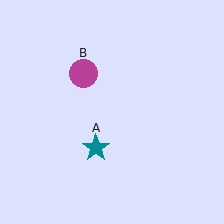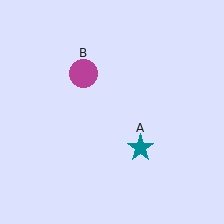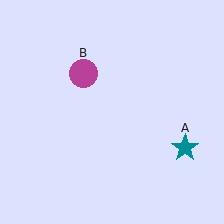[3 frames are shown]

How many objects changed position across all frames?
1 object changed position: teal star (object A).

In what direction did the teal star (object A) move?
The teal star (object A) moved right.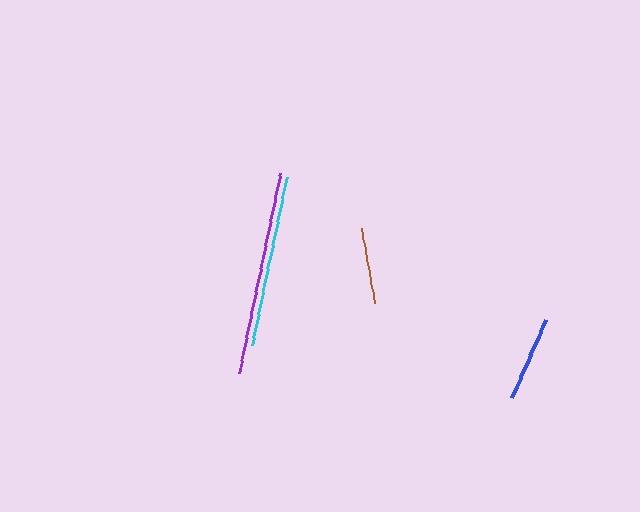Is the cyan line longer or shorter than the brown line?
The cyan line is longer than the brown line.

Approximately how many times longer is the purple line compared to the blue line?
The purple line is approximately 2.4 times the length of the blue line.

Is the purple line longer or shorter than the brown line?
The purple line is longer than the brown line.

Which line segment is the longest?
The purple line is the longest at approximately 204 pixels.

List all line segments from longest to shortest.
From longest to shortest: purple, cyan, blue, brown.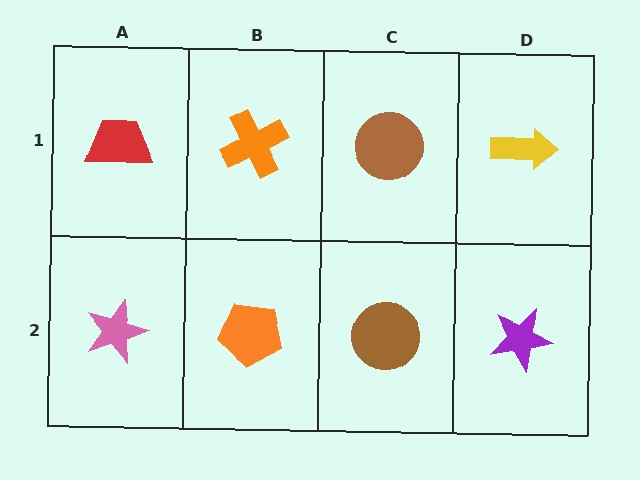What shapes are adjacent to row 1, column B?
An orange pentagon (row 2, column B), a red trapezoid (row 1, column A), a brown circle (row 1, column C).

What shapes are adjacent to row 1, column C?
A brown circle (row 2, column C), an orange cross (row 1, column B), a yellow arrow (row 1, column D).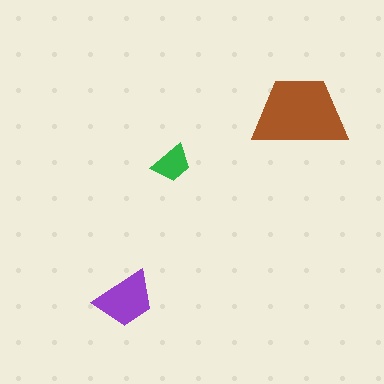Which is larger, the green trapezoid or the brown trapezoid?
The brown one.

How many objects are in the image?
There are 3 objects in the image.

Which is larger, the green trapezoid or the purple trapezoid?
The purple one.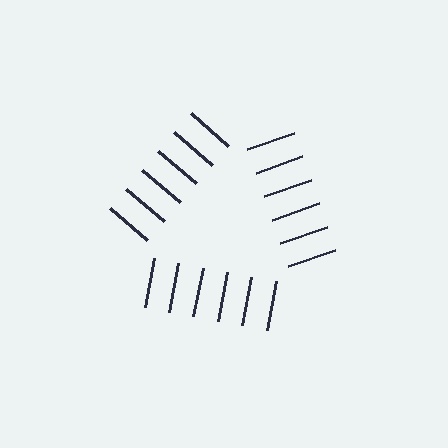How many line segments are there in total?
18 — 6 along each of the 3 edges.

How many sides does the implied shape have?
3 sides — the line-ends trace a triangle.